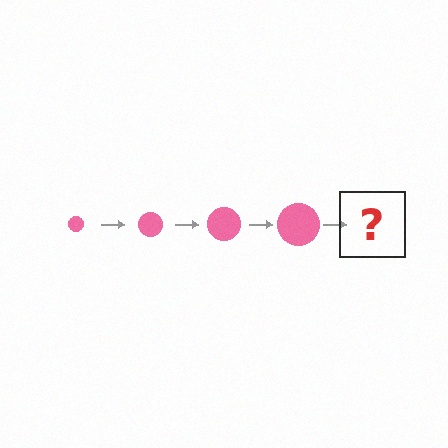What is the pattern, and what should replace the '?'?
The pattern is that the circle gets progressively larger each step. The '?' should be a pink circle, larger than the previous one.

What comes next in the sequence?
The next element should be a pink circle, larger than the previous one.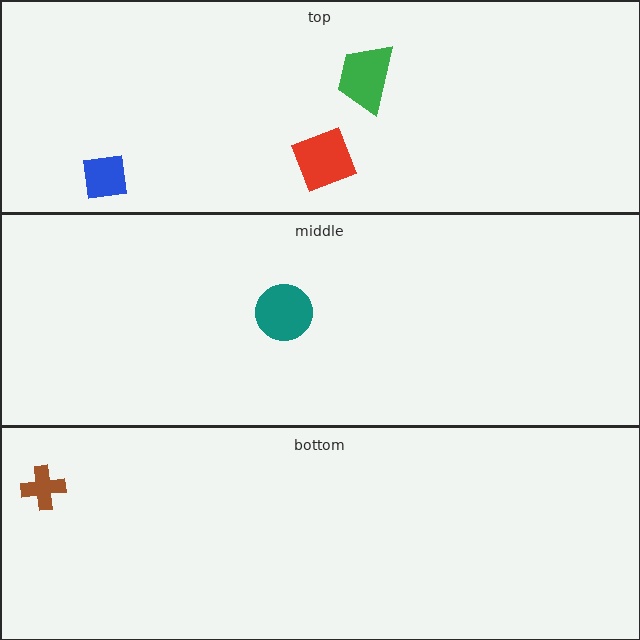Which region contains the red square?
The top region.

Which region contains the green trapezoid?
The top region.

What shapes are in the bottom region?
The brown cross.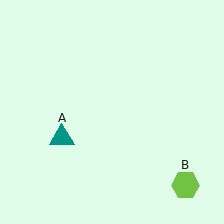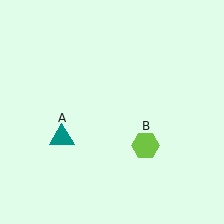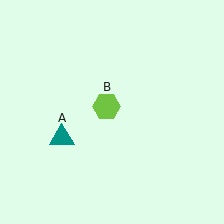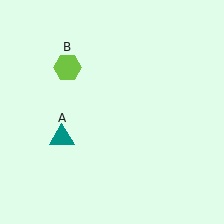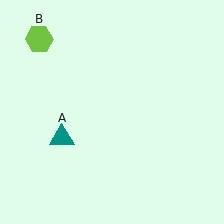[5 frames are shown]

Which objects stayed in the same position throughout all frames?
Teal triangle (object A) remained stationary.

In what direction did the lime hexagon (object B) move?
The lime hexagon (object B) moved up and to the left.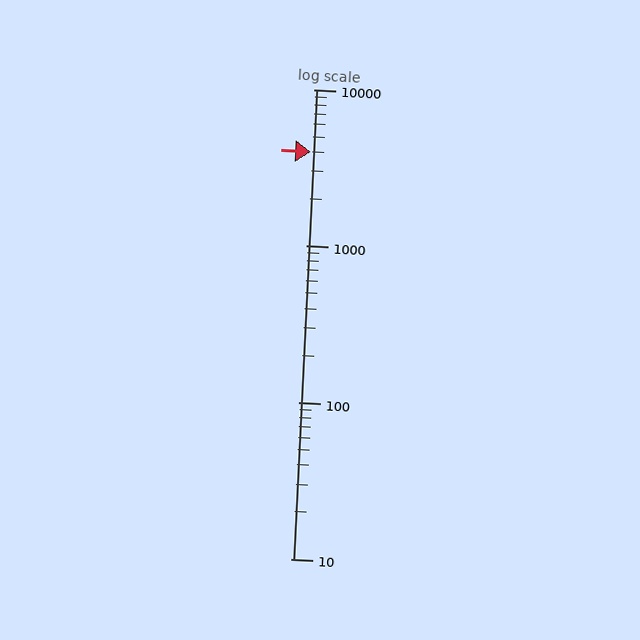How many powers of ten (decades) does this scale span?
The scale spans 3 decades, from 10 to 10000.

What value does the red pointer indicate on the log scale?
The pointer indicates approximately 4000.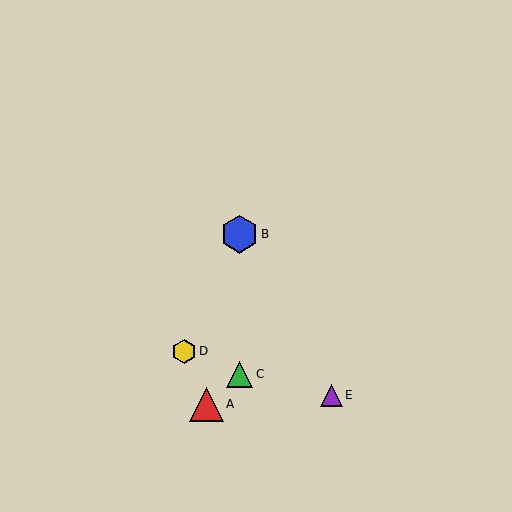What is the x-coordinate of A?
Object A is at x≈206.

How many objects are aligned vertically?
2 objects (B, C) are aligned vertically.